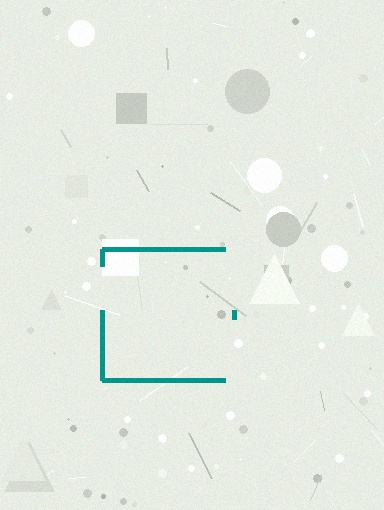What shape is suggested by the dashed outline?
The dashed outline suggests a square.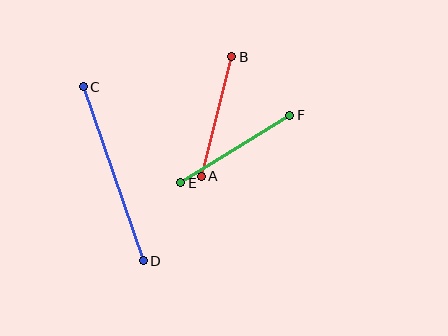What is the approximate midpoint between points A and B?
The midpoint is at approximately (216, 116) pixels.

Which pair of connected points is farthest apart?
Points C and D are farthest apart.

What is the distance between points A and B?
The distance is approximately 124 pixels.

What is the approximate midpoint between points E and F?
The midpoint is at approximately (235, 149) pixels.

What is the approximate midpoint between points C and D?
The midpoint is at approximately (113, 174) pixels.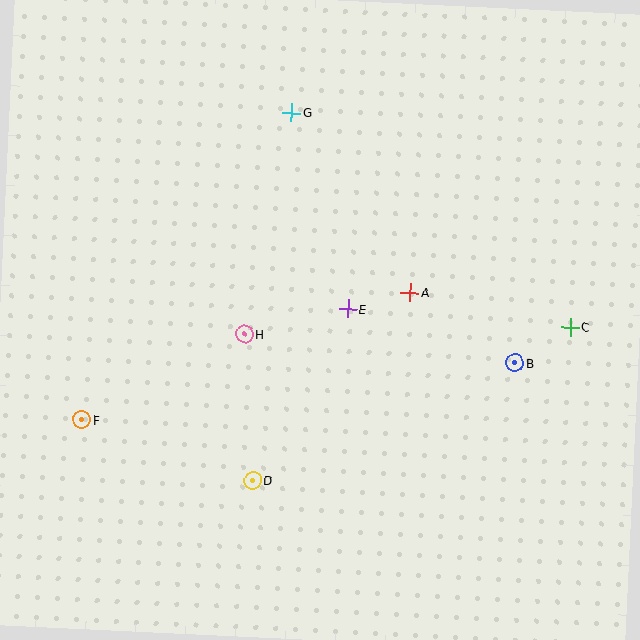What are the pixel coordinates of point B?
Point B is at (515, 363).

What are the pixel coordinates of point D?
Point D is at (252, 480).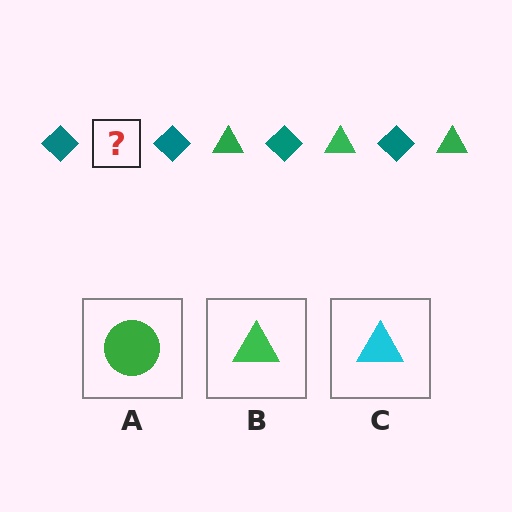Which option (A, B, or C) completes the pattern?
B.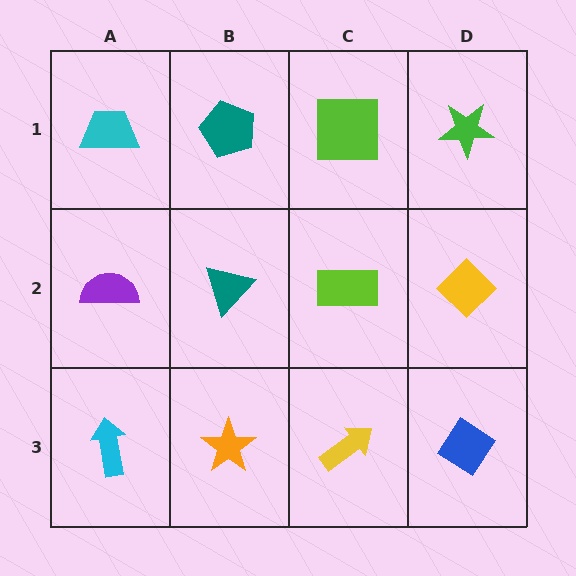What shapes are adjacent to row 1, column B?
A teal triangle (row 2, column B), a cyan trapezoid (row 1, column A), a lime square (row 1, column C).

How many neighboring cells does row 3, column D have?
2.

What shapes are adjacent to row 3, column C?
A lime rectangle (row 2, column C), an orange star (row 3, column B), a blue diamond (row 3, column D).